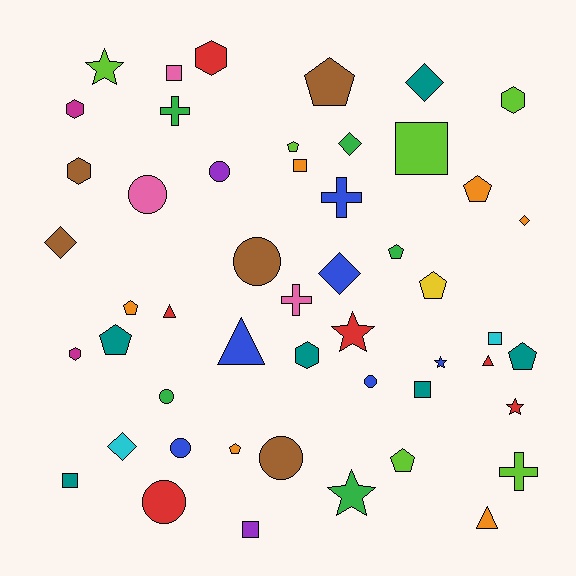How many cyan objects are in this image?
There are 2 cyan objects.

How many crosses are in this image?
There are 4 crosses.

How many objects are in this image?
There are 50 objects.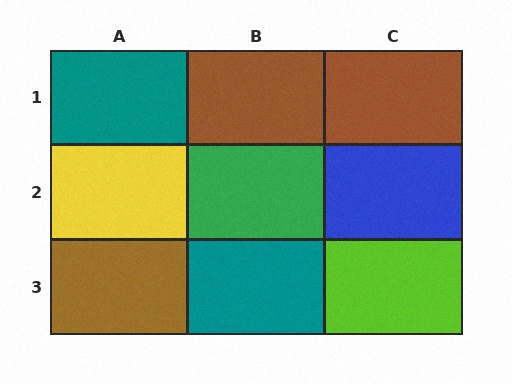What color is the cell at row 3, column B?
Teal.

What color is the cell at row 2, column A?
Yellow.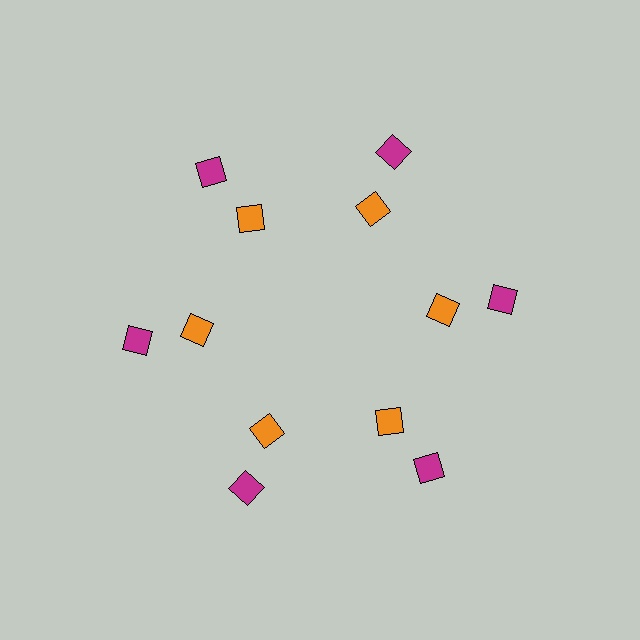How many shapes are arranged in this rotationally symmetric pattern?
There are 12 shapes, arranged in 6 groups of 2.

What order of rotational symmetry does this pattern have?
This pattern has 6-fold rotational symmetry.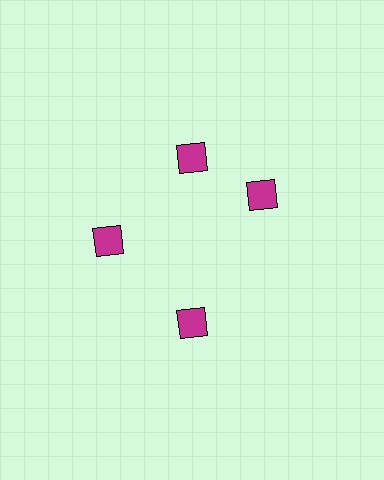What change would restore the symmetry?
The symmetry would be restored by rotating it back into even spacing with its neighbors so that all 4 squares sit at equal angles and equal distance from the center.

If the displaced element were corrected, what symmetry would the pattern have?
It would have 4-fold rotational symmetry — the pattern would map onto itself every 90 degrees.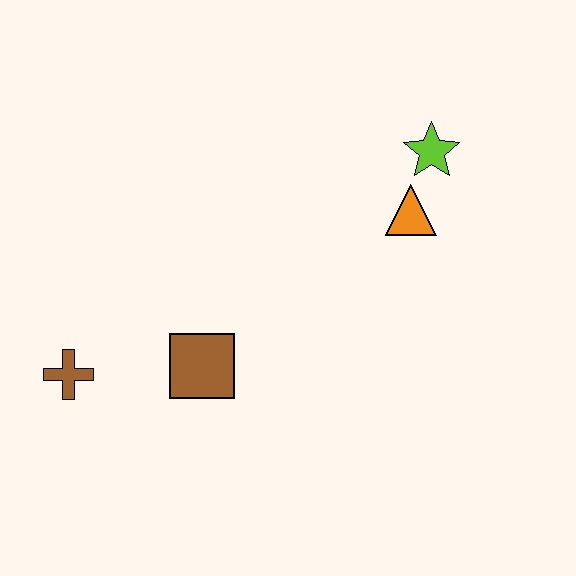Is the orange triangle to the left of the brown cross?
No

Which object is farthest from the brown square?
The lime star is farthest from the brown square.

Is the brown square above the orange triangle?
No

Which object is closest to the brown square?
The brown cross is closest to the brown square.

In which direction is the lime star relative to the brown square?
The lime star is to the right of the brown square.